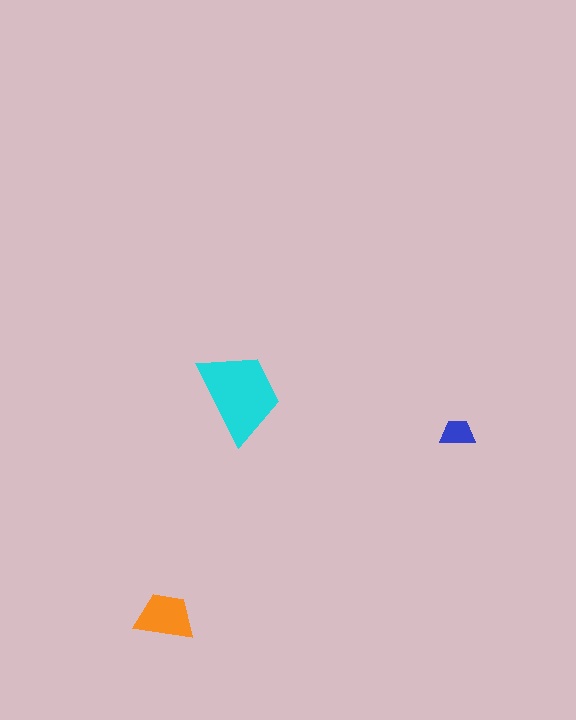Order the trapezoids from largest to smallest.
the cyan one, the orange one, the blue one.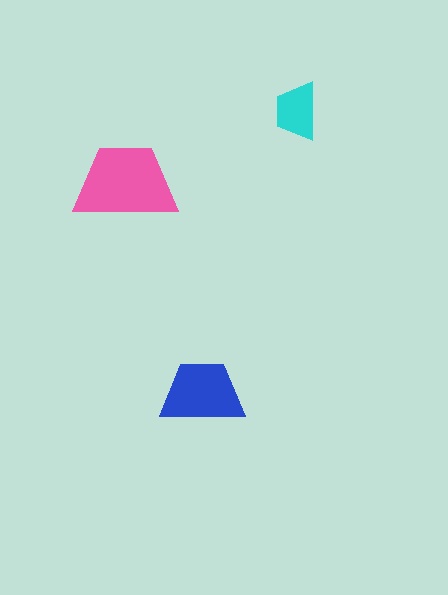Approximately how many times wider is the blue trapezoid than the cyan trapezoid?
About 1.5 times wider.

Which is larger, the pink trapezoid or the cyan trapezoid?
The pink one.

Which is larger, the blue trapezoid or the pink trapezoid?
The pink one.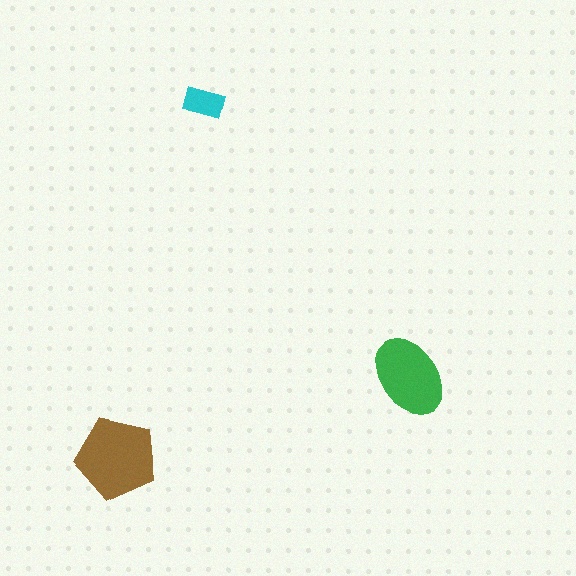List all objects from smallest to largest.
The cyan rectangle, the green ellipse, the brown pentagon.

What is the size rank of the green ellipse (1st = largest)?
2nd.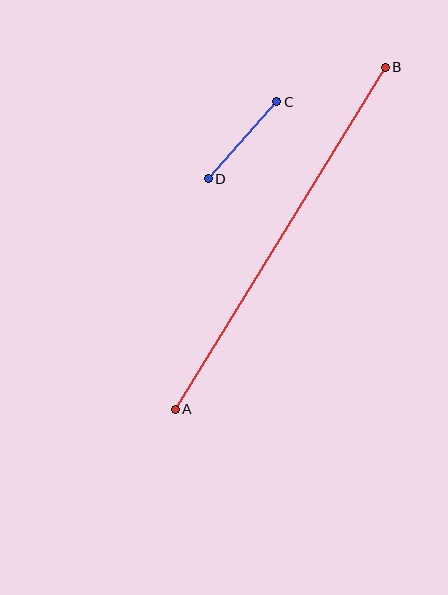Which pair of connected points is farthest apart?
Points A and B are farthest apart.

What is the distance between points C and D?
The distance is approximately 103 pixels.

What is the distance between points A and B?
The distance is approximately 402 pixels.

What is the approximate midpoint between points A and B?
The midpoint is at approximately (280, 238) pixels.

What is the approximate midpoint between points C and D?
The midpoint is at approximately (243, 140) pixels.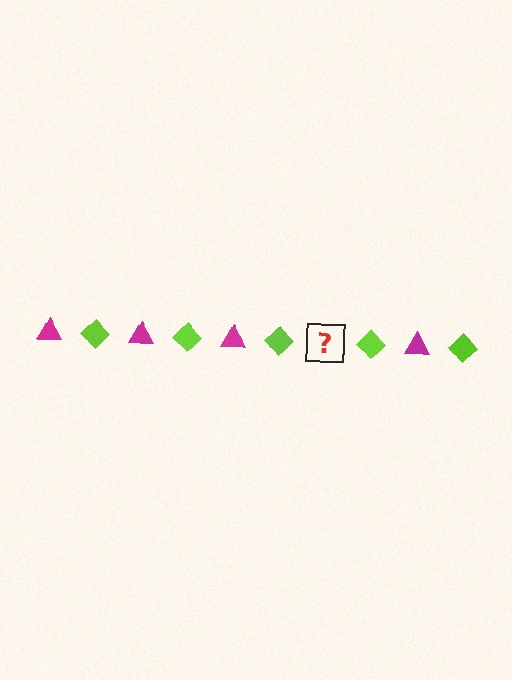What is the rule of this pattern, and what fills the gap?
The rule is that the pattern alternates between magenta triangle and lime diamond. The gap should be filled with a magenta triangle.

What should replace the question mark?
The question mark should be replaced with a magenta triangle.